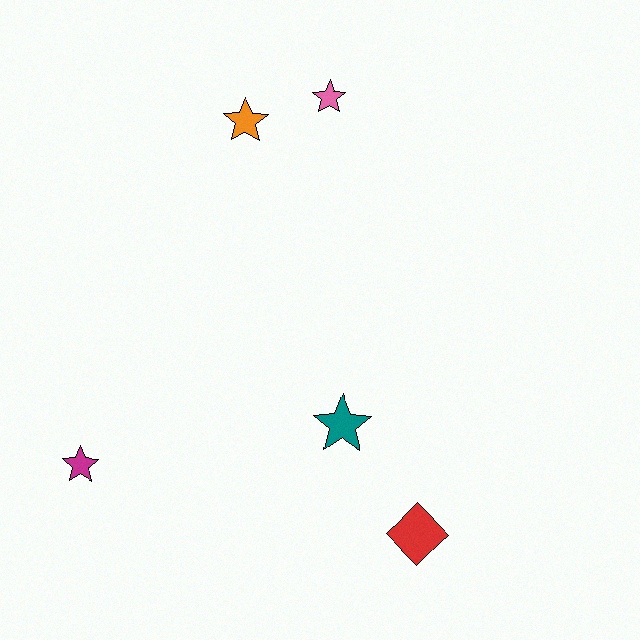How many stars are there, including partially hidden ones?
There are 4 stars.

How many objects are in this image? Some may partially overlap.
There are 5 objects.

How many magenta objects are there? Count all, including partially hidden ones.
There is 1 magenta object.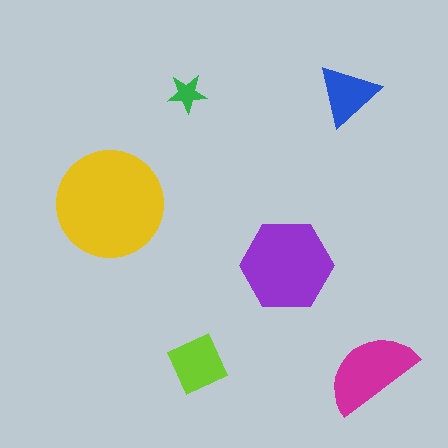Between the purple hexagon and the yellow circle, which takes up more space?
The yellow circle.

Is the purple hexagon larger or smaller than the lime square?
Larger.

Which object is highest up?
The green star is topmost.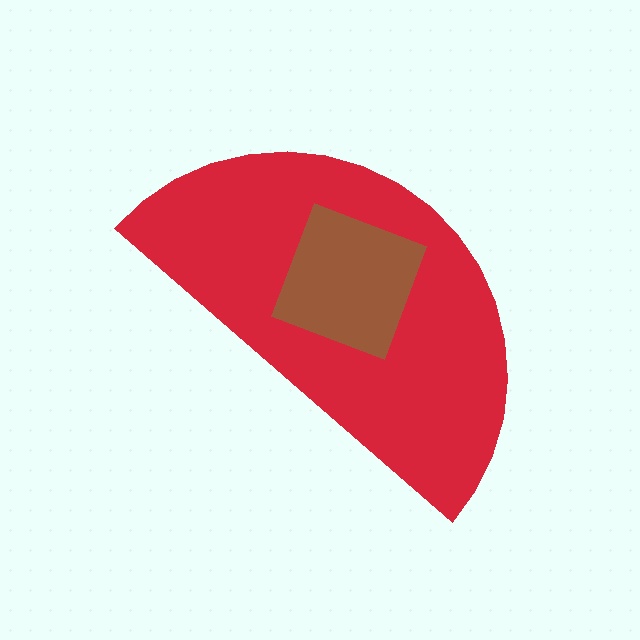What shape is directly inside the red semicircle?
The brown square.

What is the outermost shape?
The red semicircle.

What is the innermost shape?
The brown square.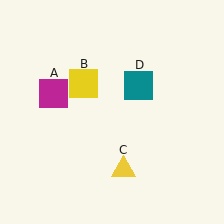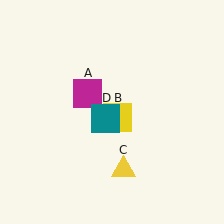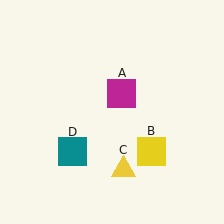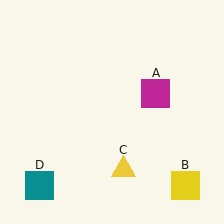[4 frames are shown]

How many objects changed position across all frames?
3 objects changed position: magenta square (object A), yellow square (object B), teal square (object D).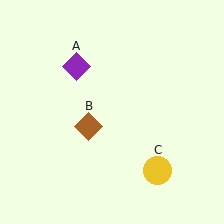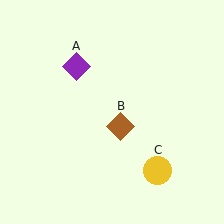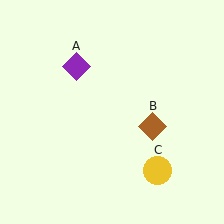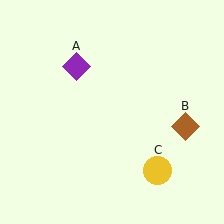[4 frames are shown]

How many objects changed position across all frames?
1 object changed position: brown diamond (object B).